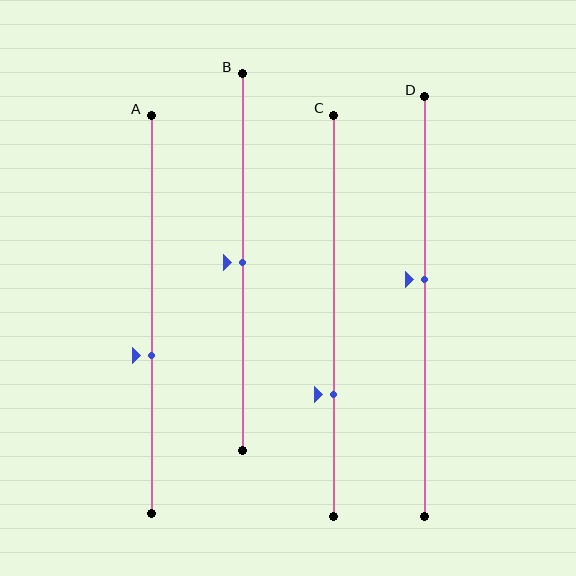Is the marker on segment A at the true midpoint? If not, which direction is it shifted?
No, the marker on segment A is shifted downward by about 10% of the segment length.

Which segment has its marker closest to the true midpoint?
Segment B has its marker closest to the true midpoint.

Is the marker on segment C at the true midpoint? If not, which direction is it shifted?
No, the marker on segment C is shifted downward by about 20% of the segment length.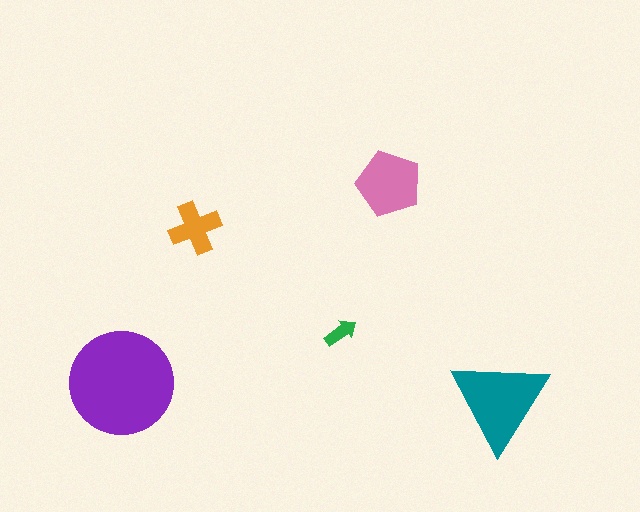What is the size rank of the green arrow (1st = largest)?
5th.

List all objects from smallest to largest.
The green arrow, the orange cross, the pink pentagon, the teal triangle, the purple circle.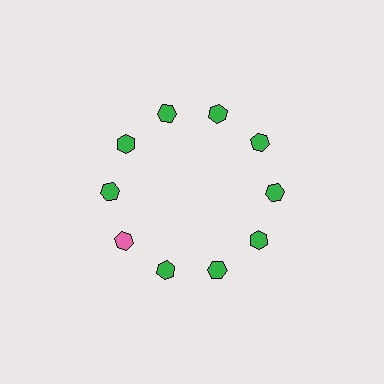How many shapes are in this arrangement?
There are 10 shapes arranged in a ring pattern.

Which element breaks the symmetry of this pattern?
The pink hexagon at roughly the 8 o'clock position breaks the symmetry. All other shapes are green hexagons.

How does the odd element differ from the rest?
It has a different color: pink instead of green.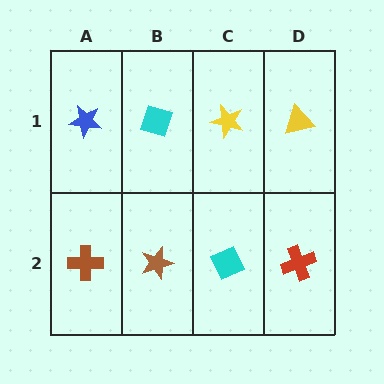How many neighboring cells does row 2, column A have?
2.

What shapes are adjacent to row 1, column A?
A brown cross (row 2, column A), a cyan diamond (row 1, column B).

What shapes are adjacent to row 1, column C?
A cyan diamond (row 2, column C), a cyan diamond (row 1, column B), a yellow triangle (row 1, column D).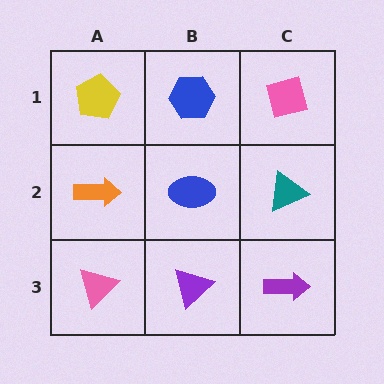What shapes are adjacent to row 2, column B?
A blue hexagon (row 1, column B), a purple triangle (row 3, column B), an orange arrow (row 2, column A), a teal triangle (row 2, column C).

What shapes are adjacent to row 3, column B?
A blue ellipse (row 2, column B), a pink triangle (row 3, column A), a purple arrow (row 3, column C).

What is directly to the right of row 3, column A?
A purple triangle.